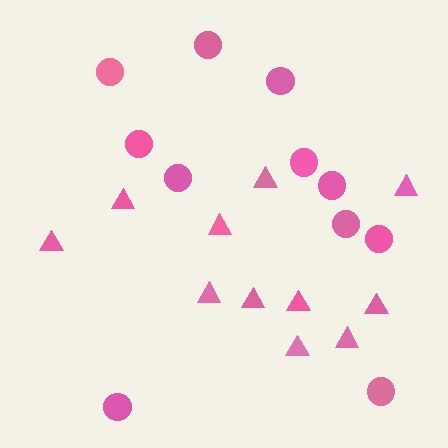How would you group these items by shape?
There are 2 groups: one group of circles (11) and one group of triangles (11).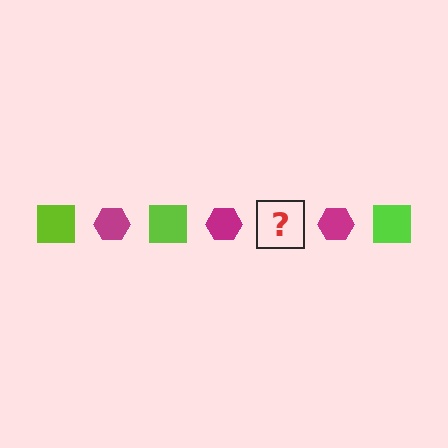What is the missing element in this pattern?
The missing element is a lime square.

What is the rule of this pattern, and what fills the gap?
The rule is that the pattern alternates between lime square and magenta hexagon. The gap should be filled with a lime square.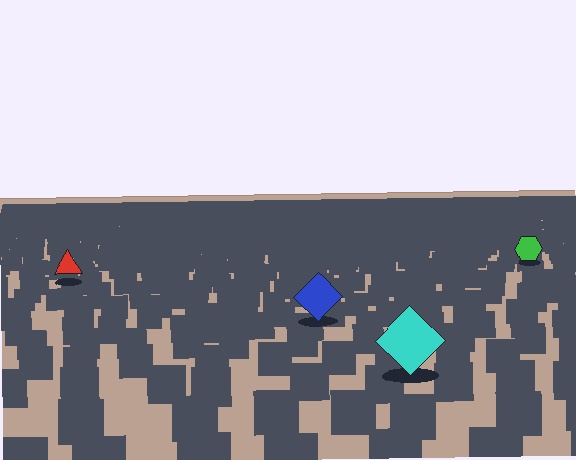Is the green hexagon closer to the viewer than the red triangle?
No. The red triangle is closer — you can tell from the texture gradient: the ground texture is coarser near it.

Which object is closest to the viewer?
The cyan diamond is closest. The texture marks near it are larger and more spread out.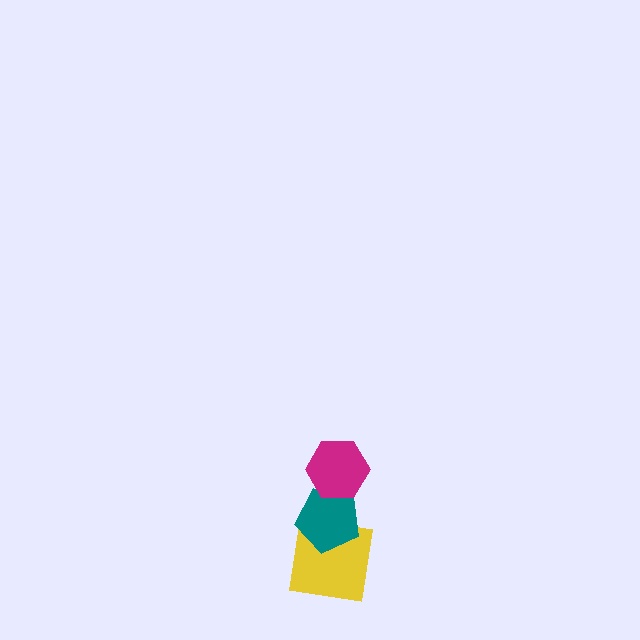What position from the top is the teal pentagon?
The teal pentagon is 2nd from the top.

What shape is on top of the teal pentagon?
The magenta hexagon is on top of the teal pentagon.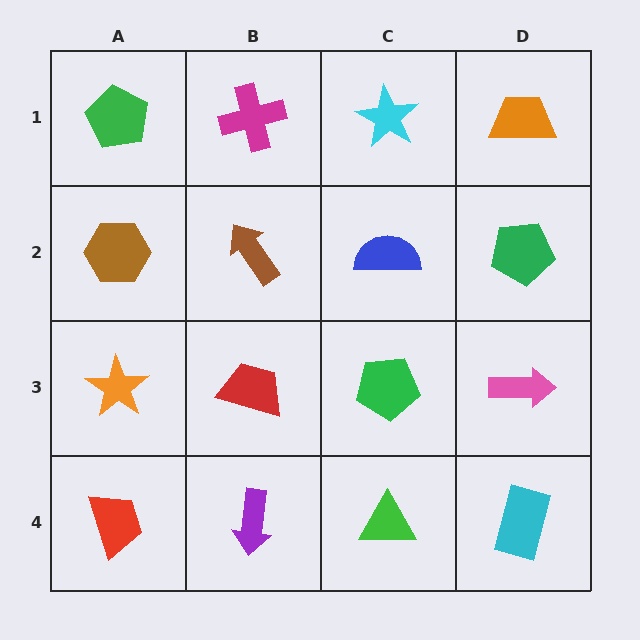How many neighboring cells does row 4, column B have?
3.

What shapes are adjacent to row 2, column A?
A green pentagon (row 1, column A), an orange star (row 3, column A), a brown arrow (row 2, column B).